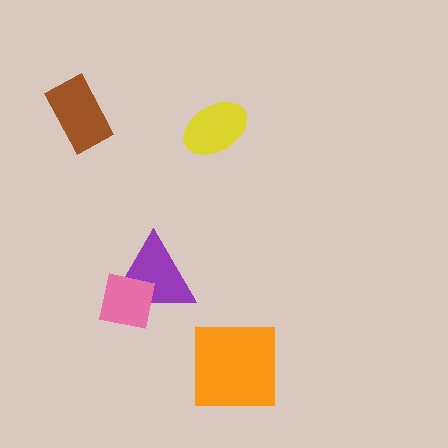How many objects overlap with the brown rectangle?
0 objects overlap with the brown rectangle.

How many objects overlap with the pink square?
1 object overlaps with the pink square.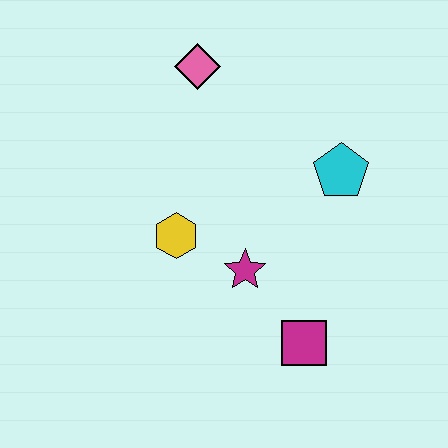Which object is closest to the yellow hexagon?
The magenta star is closest to the yellow hexagon.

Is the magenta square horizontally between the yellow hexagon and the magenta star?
No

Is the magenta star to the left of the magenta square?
Yes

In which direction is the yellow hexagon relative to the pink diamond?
The yellow hexagon is below the pink diamond.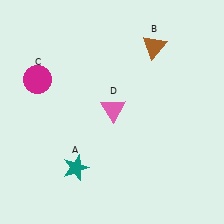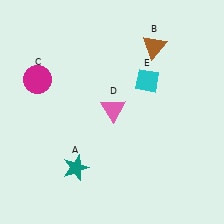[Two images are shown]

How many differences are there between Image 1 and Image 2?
There is 1 difference between the two images.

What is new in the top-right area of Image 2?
A cyan diamond (E) was added in the top-right area of Image 2.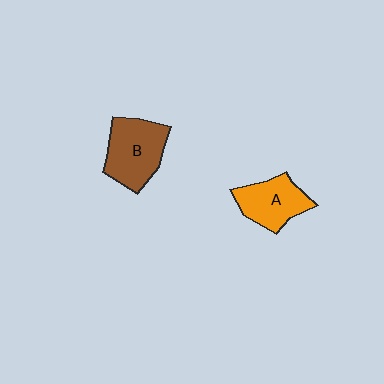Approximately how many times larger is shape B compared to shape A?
Approximately 1.2 times.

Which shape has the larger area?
Shape B (brown).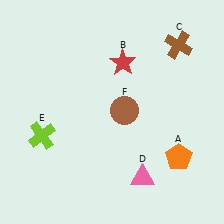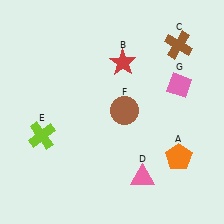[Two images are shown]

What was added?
A pink diamond (G) was added in Image 2.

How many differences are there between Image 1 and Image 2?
There is 1 difference between the two images.